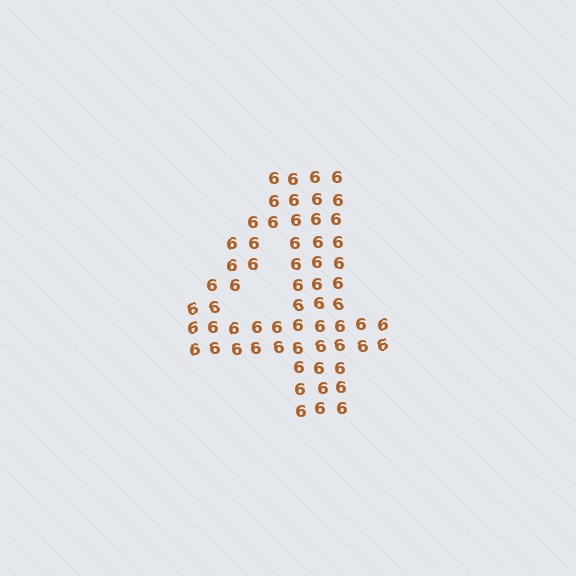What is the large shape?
The large shape is the digit 4.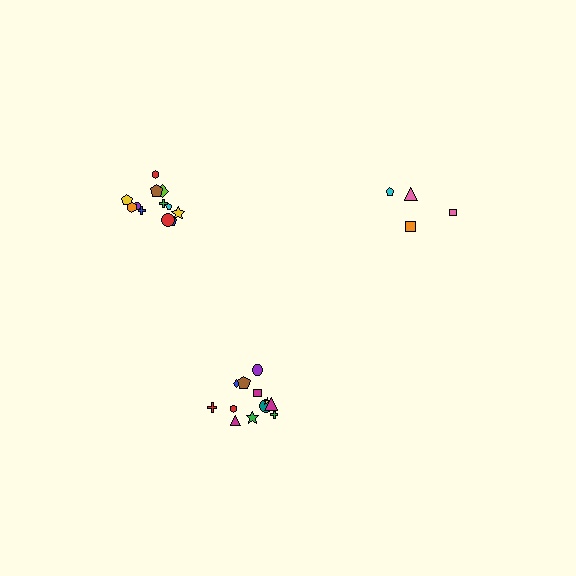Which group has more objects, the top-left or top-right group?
The top-left group.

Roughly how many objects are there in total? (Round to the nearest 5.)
Roughly 30 objects in total.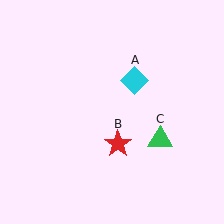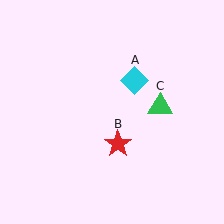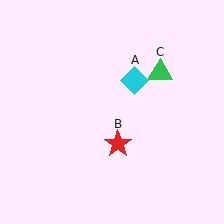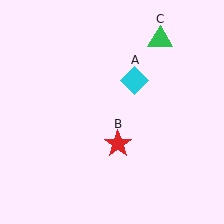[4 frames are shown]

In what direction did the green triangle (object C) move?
The green triangle (object C) moved up.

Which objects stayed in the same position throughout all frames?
Cyan diamond (object A) and red star (object B) remained stationary.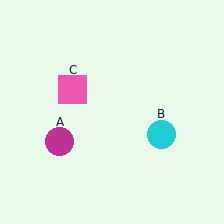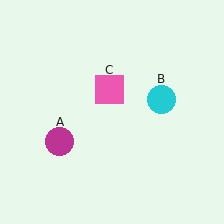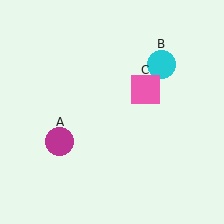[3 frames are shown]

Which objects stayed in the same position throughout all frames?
Magenta circle (object A) remained stationary.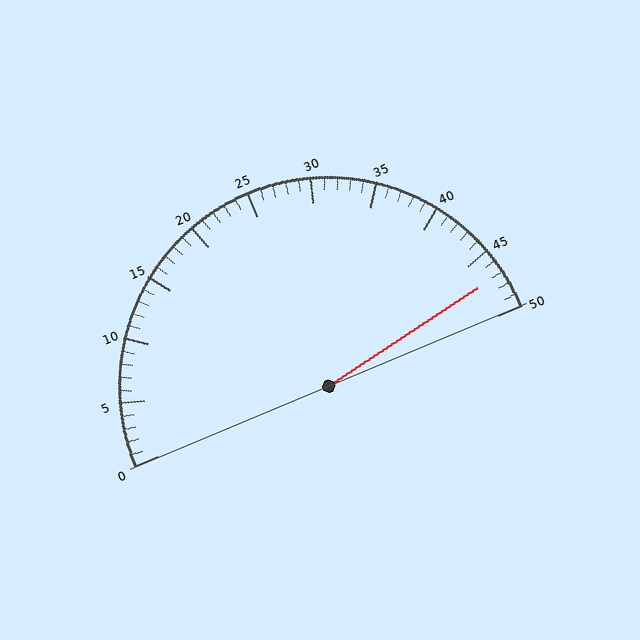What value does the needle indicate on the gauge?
The needle indicates approximately 47.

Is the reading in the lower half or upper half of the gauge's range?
The reading is in the upper half of the range (0 to 50).